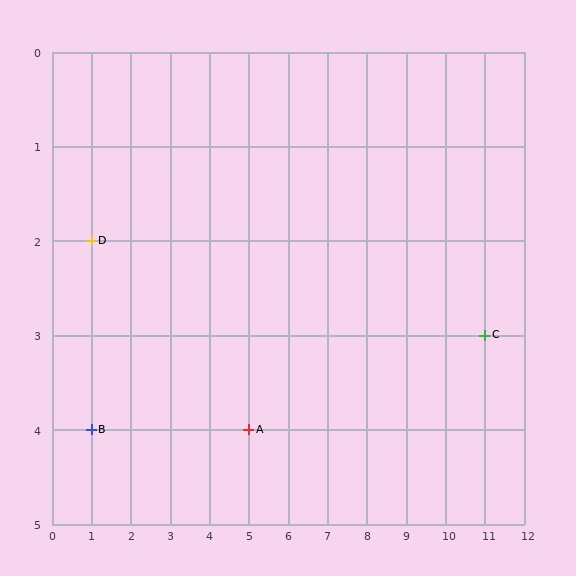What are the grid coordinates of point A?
Point A is at grid coordinates (5, 4).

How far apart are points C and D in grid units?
Points C and D are 10 columns and 1 row apart (about 10.0 grid units diagonally).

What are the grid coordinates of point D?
Point D is at grid coordinates (1, 2).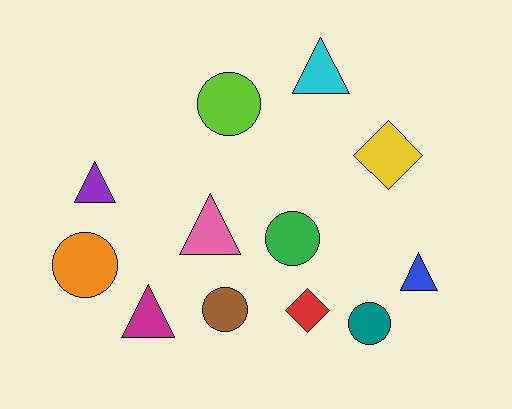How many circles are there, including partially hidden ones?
There are 5 circles.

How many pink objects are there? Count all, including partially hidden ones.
There is 1 pink object.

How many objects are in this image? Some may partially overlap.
There are 12 objects.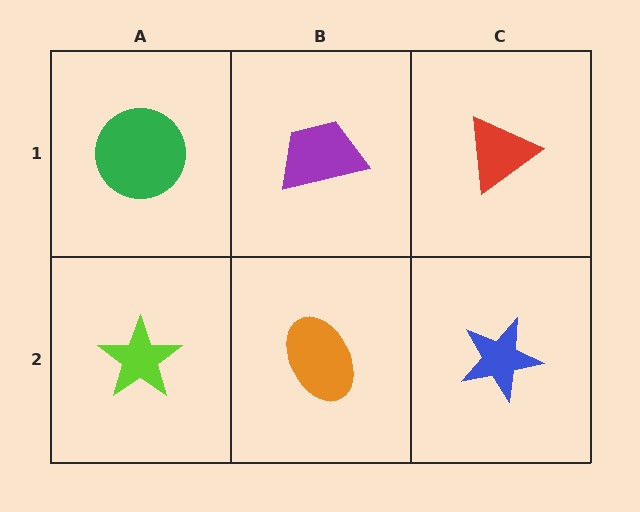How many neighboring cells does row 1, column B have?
3.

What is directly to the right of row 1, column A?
A purple trapezoid.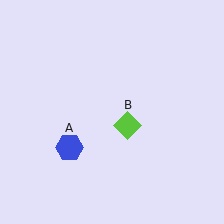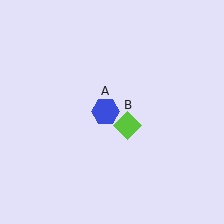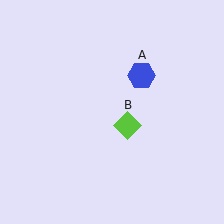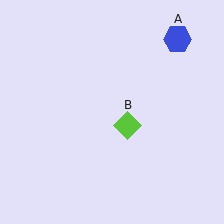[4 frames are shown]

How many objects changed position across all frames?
1 object changed position: blue hexagon (object A).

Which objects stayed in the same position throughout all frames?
Lime diamond (object B) remained stationary.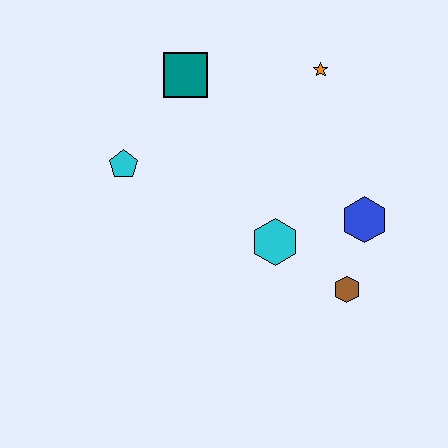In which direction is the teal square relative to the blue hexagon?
The teal square is to the left of the blue hexagon.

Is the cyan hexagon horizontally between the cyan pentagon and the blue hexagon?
Yes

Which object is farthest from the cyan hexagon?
The teal square is farthest from the cyan hexagon.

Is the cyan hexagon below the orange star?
Yes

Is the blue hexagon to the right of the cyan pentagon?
Yes